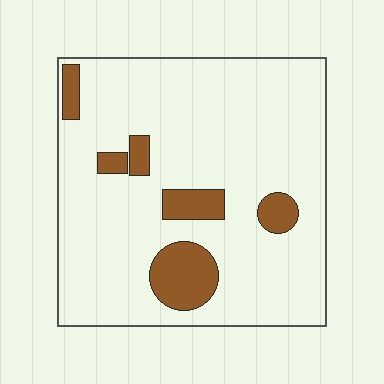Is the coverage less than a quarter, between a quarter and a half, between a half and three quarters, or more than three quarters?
Less than a quarter.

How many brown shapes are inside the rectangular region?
6.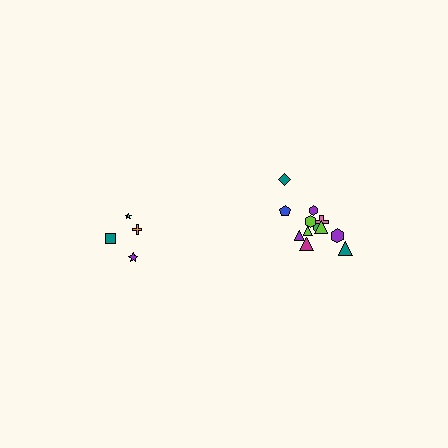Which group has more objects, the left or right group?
The right group.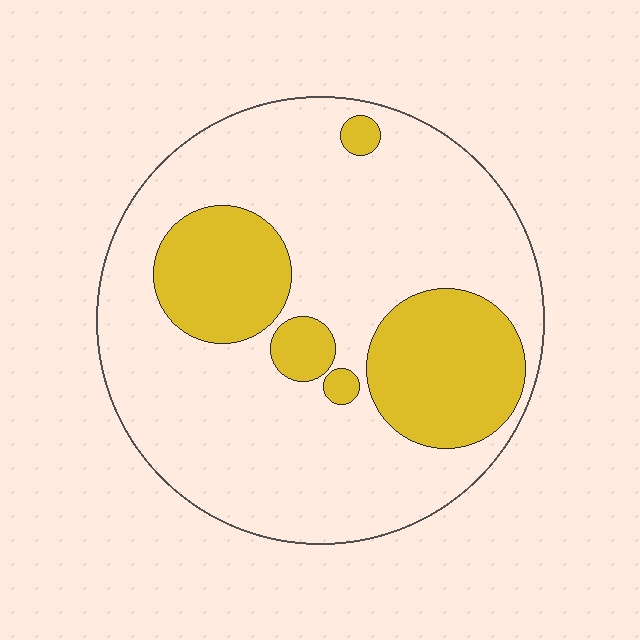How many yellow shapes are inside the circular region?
5.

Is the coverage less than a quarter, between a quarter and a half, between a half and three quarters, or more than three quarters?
Between a quarter and a half.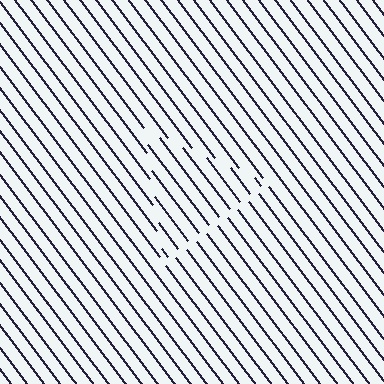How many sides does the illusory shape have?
3 sides — the line-ends trace a triangle.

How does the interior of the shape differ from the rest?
The interior of the shape contains the same grating, shifted by half a period — the contour is defined by the phase discontinuity where line-ends from the inner and outer gratings abut.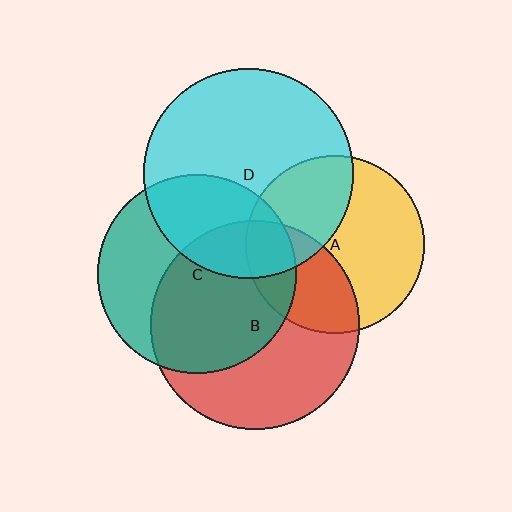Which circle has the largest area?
Circle D (cyan).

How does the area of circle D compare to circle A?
Approximately 1.4 times.